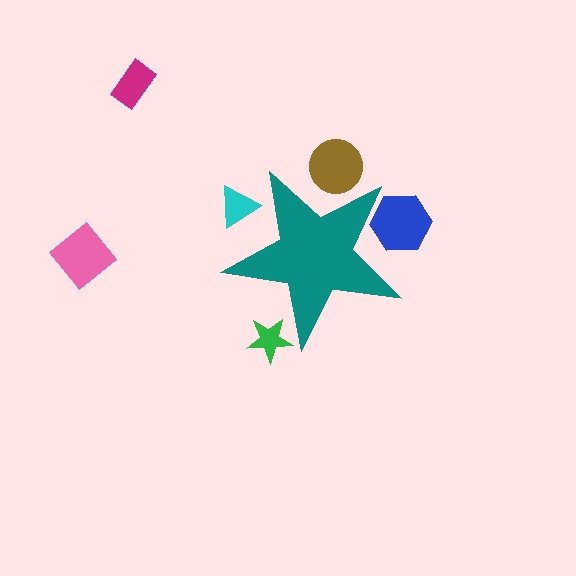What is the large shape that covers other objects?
A teal star.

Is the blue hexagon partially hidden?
Yes, the blue hexagon is partially hidden behind the teal star.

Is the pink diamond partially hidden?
No, the pink diamond is fully visible.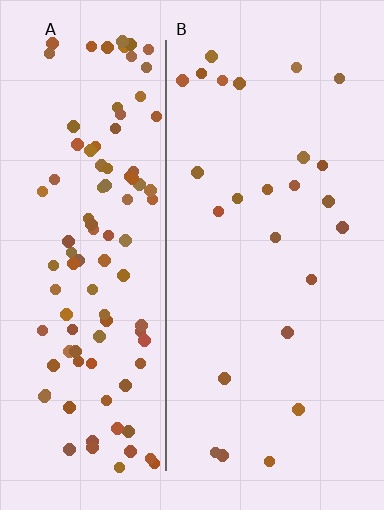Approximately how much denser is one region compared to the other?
Approximately 4.5× — region A over region B.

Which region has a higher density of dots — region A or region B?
A (the left).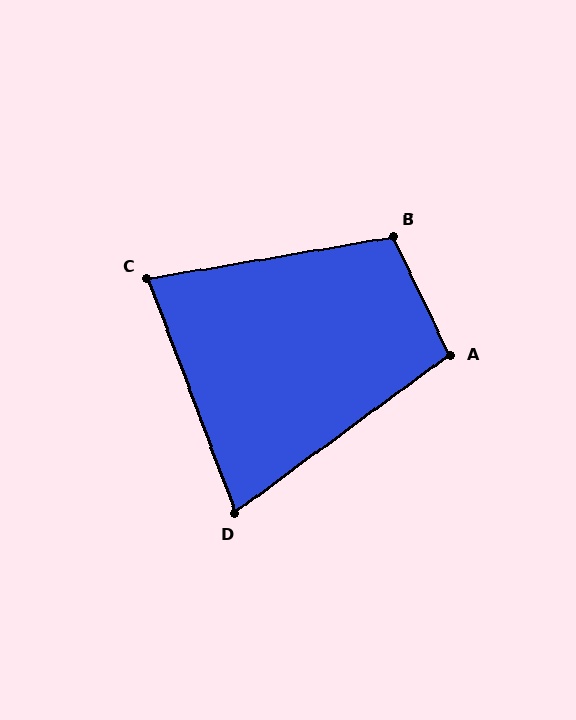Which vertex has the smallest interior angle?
D, at approximately 74 degrees.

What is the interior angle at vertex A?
Approximately 101 degrees (obtuse).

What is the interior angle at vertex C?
Approximately 79 degrees (acute).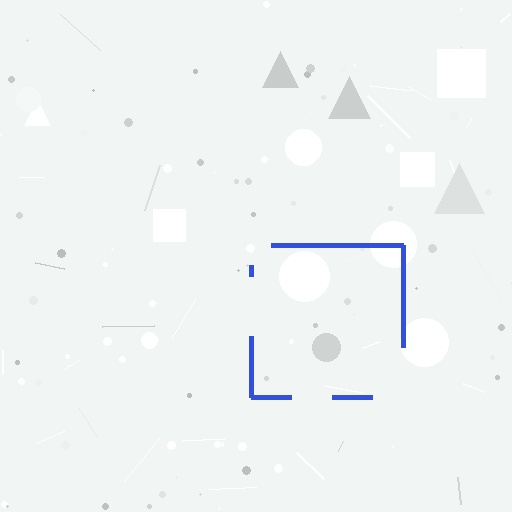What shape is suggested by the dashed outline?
The dashed outline suggests a square.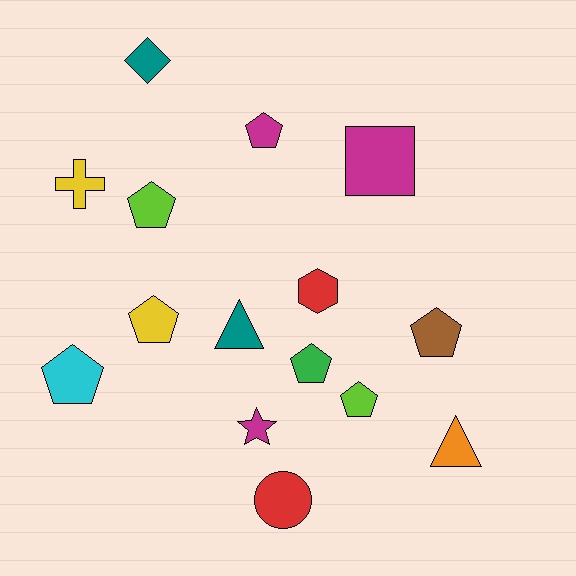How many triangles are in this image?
There are 2 triangles.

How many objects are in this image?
There are 15 objects.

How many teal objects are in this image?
There are 2 teal objects.